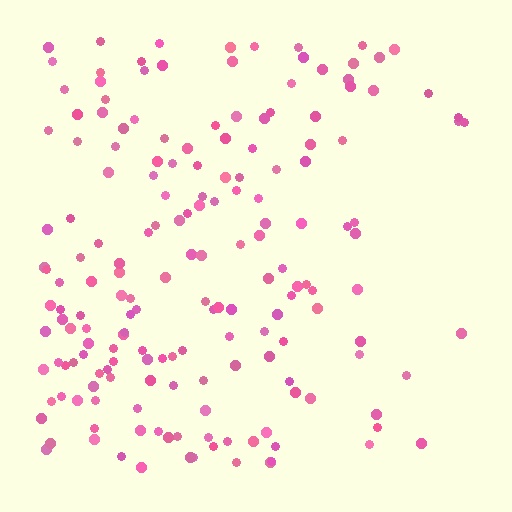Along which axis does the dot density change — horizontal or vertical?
Horizontal.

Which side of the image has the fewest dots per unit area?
The right.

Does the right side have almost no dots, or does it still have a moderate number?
Still a moderate number, just noticeably fewer than the left.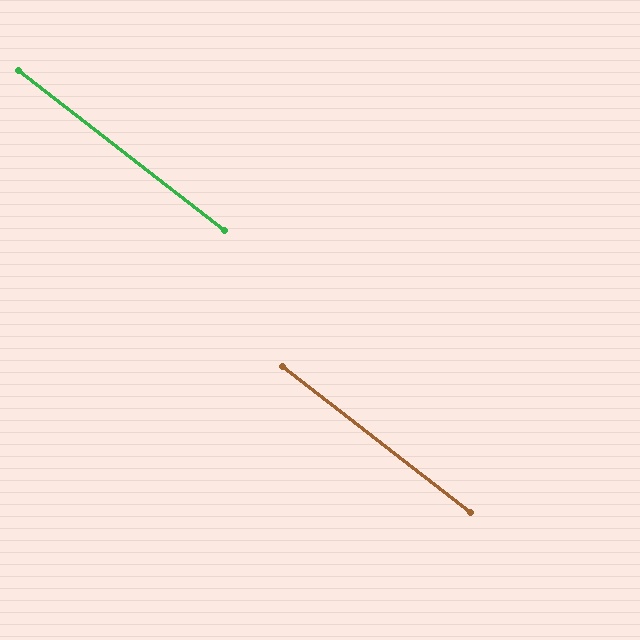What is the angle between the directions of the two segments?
Approximately 0 degrees.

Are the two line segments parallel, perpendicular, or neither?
Parallel — their directions differ by only 0.3°.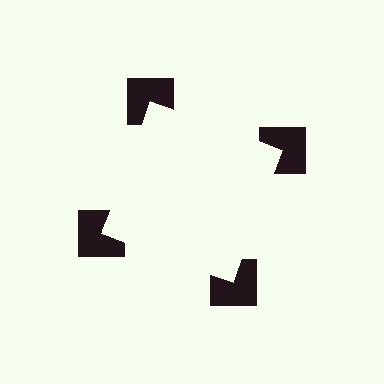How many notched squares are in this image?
There are 4 — one at each vertex of the illusory square.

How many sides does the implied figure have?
4 sides.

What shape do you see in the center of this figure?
An illusory square — its edges are inferred from the aligned wedge cuts in the notched squares, not physically drawn.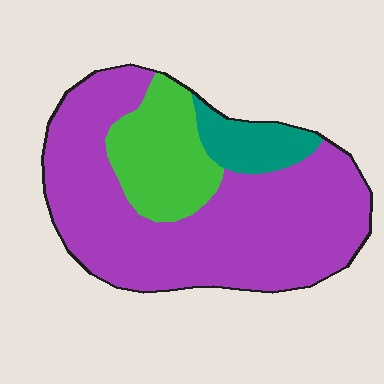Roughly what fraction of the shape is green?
Green takes up about one fifth (1/5) of the shape.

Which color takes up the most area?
Purple, at roughly 70%.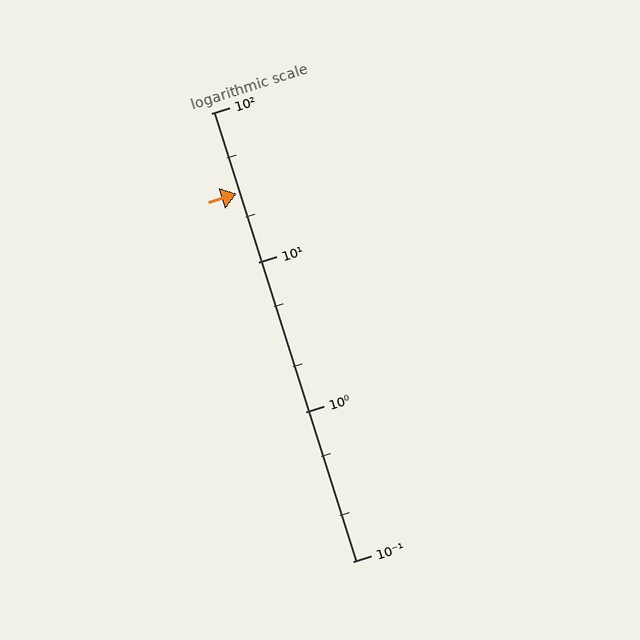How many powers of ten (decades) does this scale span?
The scale spans 3 decades, from 0.1 to 100.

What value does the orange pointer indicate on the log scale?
The pointer indicates approximately 29.